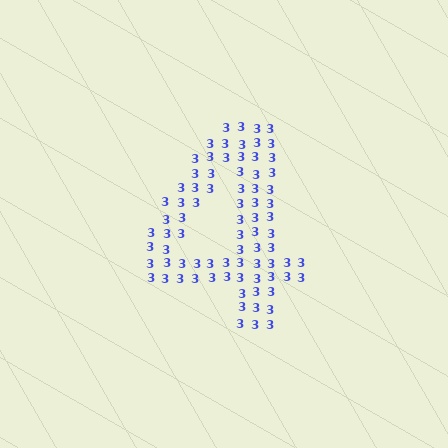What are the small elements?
The small elements are digit 3's.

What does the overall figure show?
The overall figure shows the digit 4.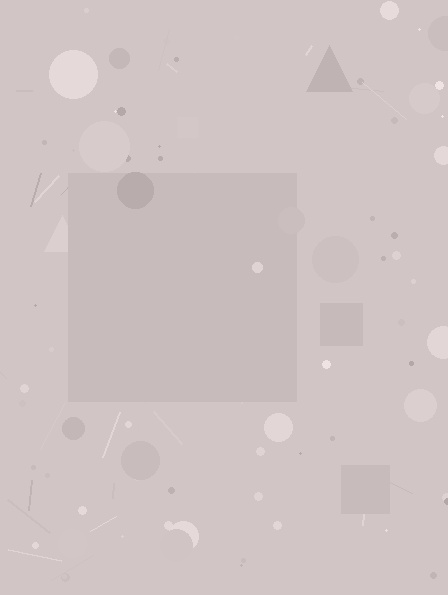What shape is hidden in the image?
A square is hidden in the image.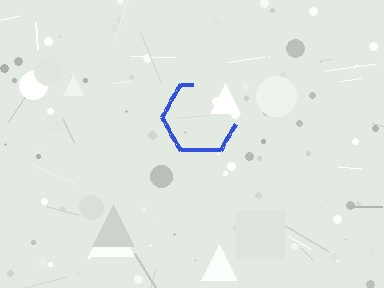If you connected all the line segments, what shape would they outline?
They would outline a hexagon.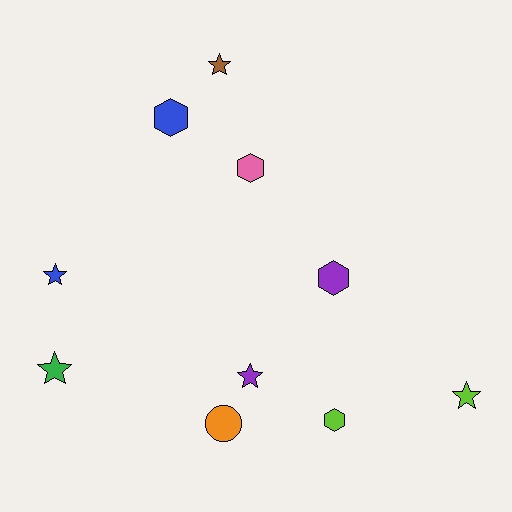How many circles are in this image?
There is 1 circle.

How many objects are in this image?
There are 10 objects.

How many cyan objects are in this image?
There are no cyan objects.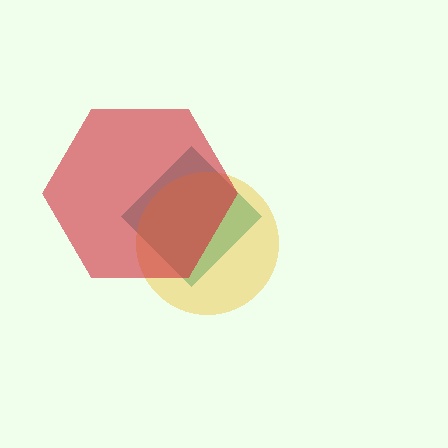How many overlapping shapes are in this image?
There are 3 overlapping shapes in the image.